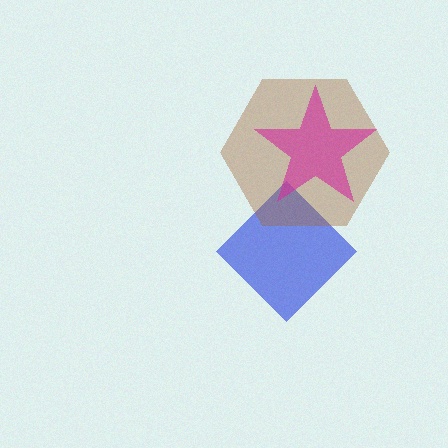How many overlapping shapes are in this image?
There are 3 overlapping shapes in the image.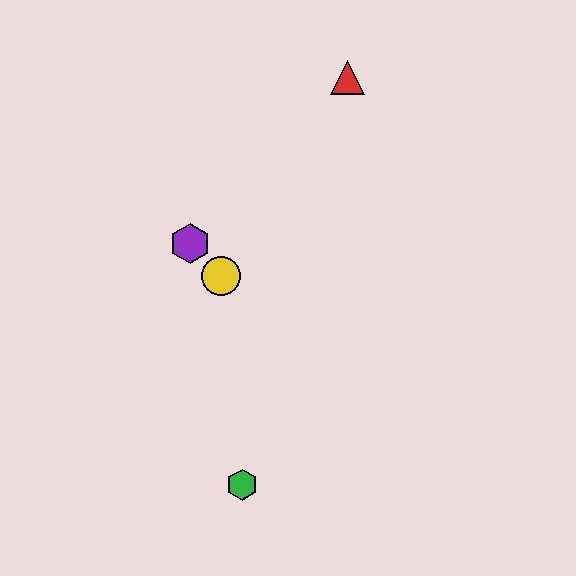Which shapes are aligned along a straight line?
The blue circle, the yellow circle, the purple hexagon are aligned along a straight line.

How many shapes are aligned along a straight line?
3 shapes (the blue circle, the yellow circle, the purple hexagon) are aligned along a straight line.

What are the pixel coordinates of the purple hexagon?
The purple hexagon is at (190, 244).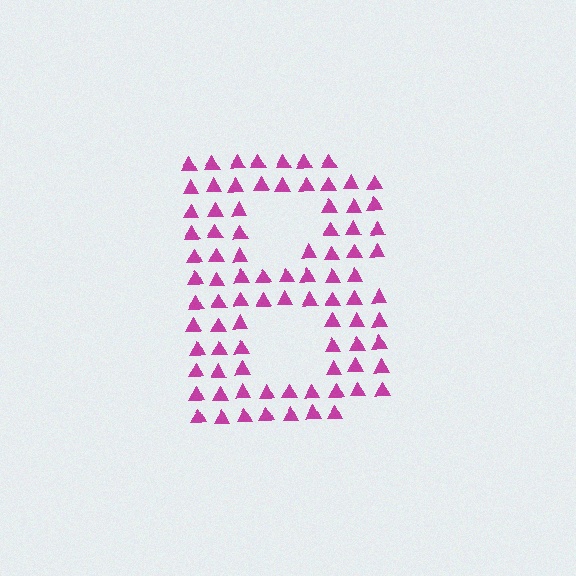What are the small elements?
The small elements are triangles.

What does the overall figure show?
The overall figure shows the letter B.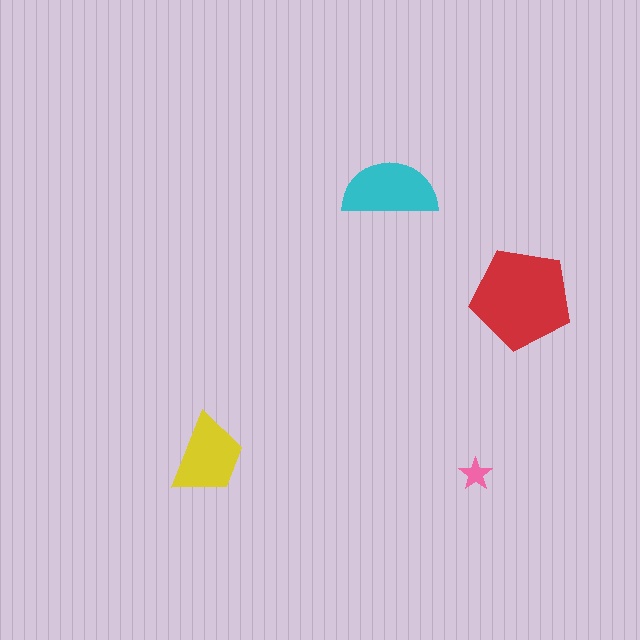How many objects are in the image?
There are 4 objects in the image.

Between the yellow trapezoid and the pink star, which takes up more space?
The yellow trapezoid.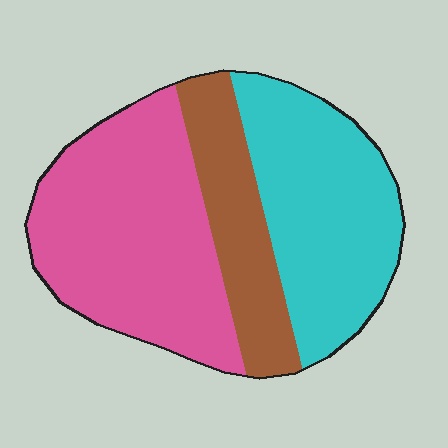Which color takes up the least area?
Brown, at roughly 20%.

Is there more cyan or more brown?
Cyan.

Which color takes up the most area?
Pink, at roughly 45%.